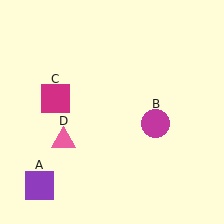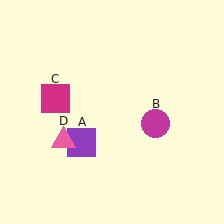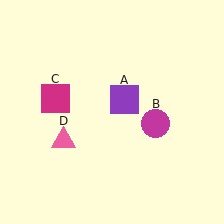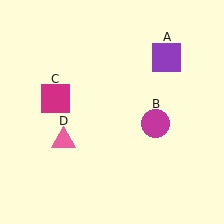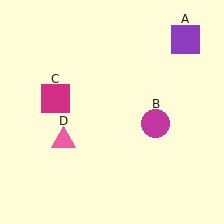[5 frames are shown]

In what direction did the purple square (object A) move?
The purple square (object A) moved up and to the right.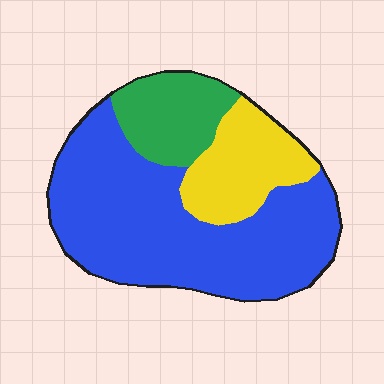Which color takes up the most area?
Blue, at roughly 65%.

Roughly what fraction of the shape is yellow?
Yellow covers 20% of the shape.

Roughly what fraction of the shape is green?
Green covers about 15% of the shape.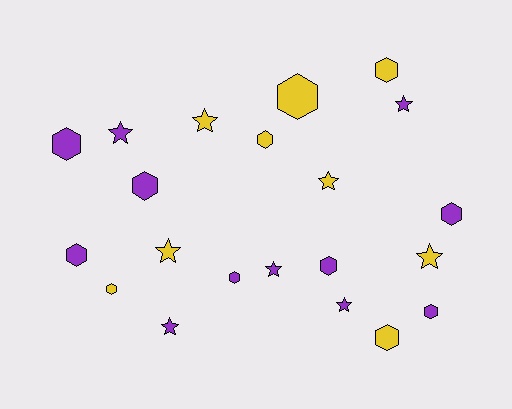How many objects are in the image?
There are 21 objects.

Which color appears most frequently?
Purple, with 12 objects.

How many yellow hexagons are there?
There are 5 yellow hexagons.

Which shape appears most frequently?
Hexagon, with 12 objects.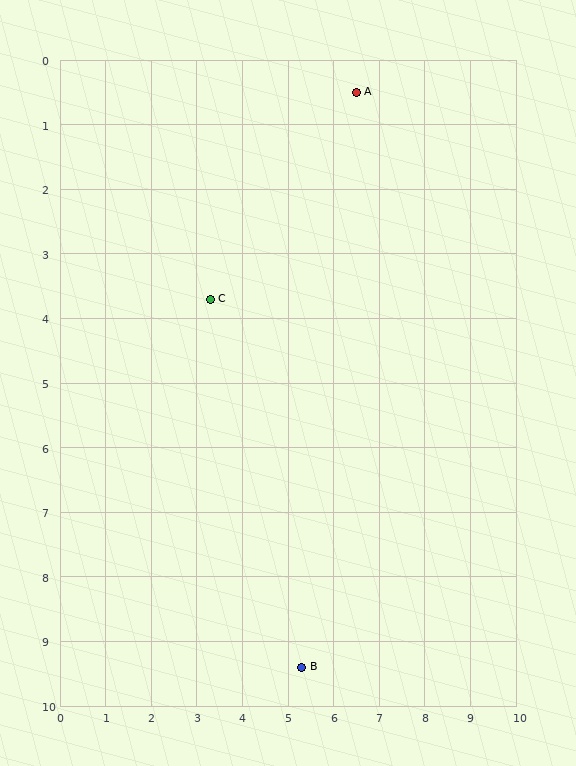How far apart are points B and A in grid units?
Points B and A are about 9.0 grid units apart.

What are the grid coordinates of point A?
Point A is at approximately (6.5, 0.5).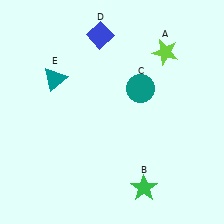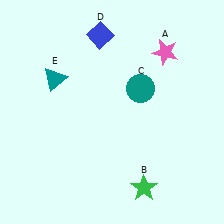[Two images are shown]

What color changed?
The star (A) changed from lime in Image 1 to pink in Image 2.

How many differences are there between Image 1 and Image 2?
There is 1 difference between the two images.